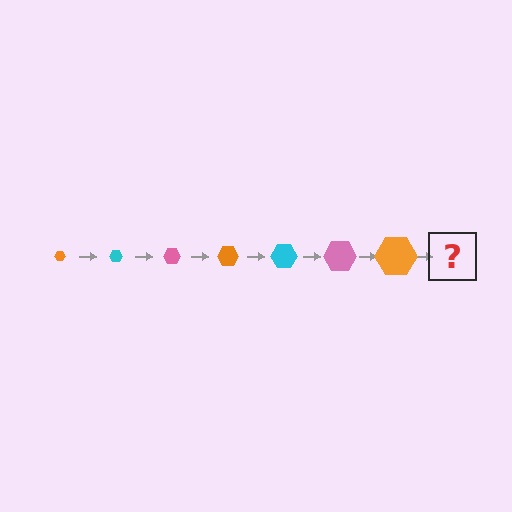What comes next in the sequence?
The next element should be a cyan hexagon, larger than the previous one.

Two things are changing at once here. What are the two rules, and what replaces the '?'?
The two rules are that the hexagon grows larger each step and the color cycles through orange, cyan, and pink. The '?' should be a cyan hexagon, larger than the previous one.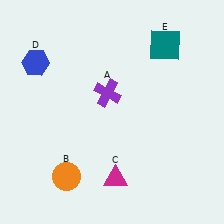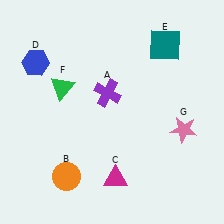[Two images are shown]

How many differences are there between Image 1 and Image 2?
There are 2 differences between the two images.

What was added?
A green triangle (F), a pink star (G) were added in Image 2.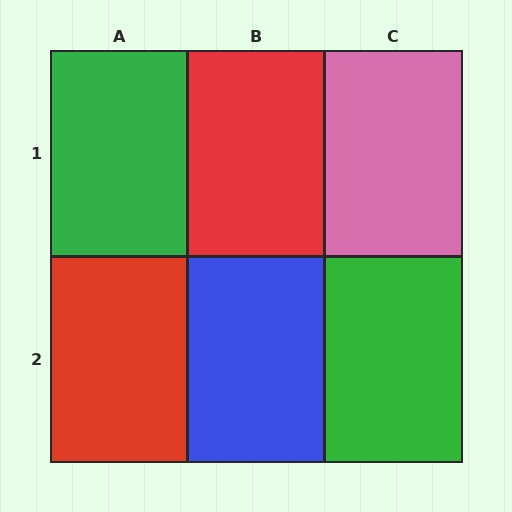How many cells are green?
2 cells are green.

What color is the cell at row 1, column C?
Pink.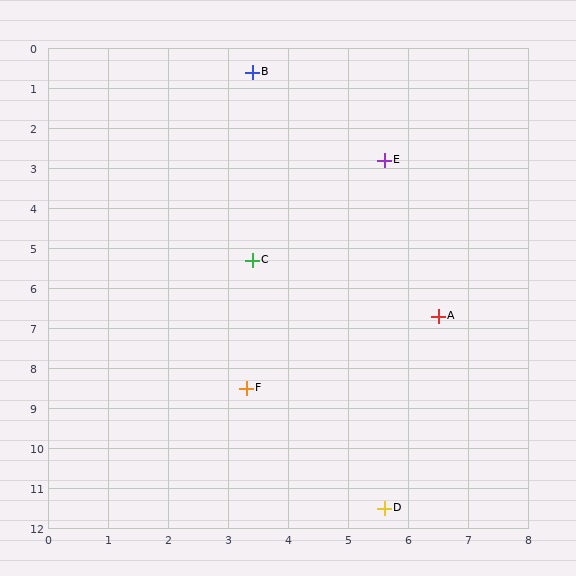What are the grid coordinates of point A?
Point A is at approximately (6.5, 6.7).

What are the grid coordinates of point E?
Point E is at approximately (5.6, 2.8).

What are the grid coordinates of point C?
Point C is at approximately (3.4, 5.3).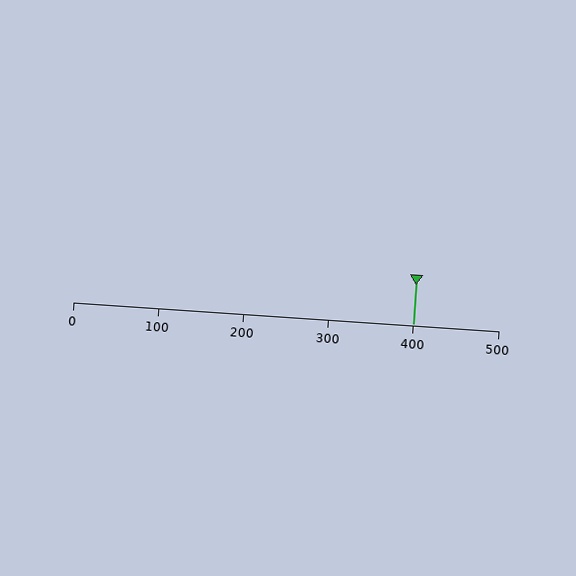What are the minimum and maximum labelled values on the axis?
The axis runs from 0 to 500.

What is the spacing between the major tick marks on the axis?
The major ticks are spaced 100 apart.